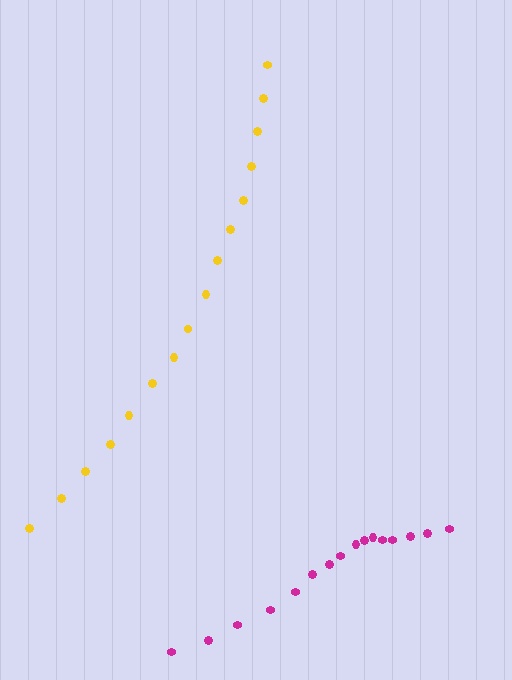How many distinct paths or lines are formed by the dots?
There are 2 distinct paths.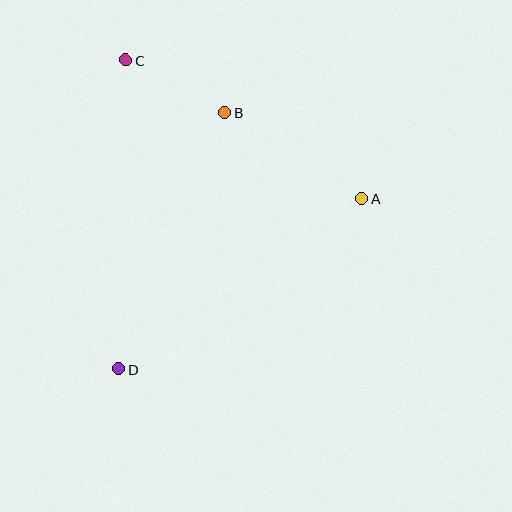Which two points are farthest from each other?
Points C and D are farthest from each other.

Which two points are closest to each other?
Points B and C are closest to each other.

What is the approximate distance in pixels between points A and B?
The distance between A and B is approximately 163 pixels.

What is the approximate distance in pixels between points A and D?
The distance between A and D is approximately 297 pixels.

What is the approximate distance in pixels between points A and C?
The distance between A and C is approximately 274 pixels.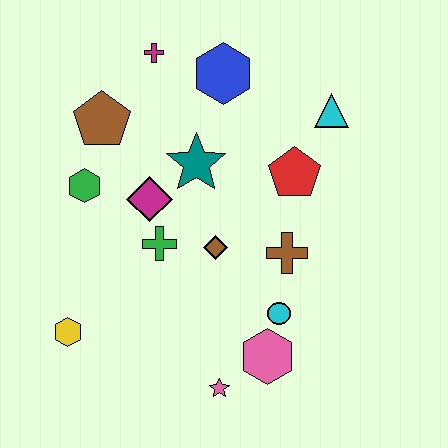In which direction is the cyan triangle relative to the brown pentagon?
The cyan triangle is to the right of the brown pentagon.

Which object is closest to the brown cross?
The cyan circle is closest to the brown cross.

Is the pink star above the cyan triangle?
No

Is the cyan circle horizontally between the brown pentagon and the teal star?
No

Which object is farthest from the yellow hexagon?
The cyan triangle is farthest from the yellow hexagon.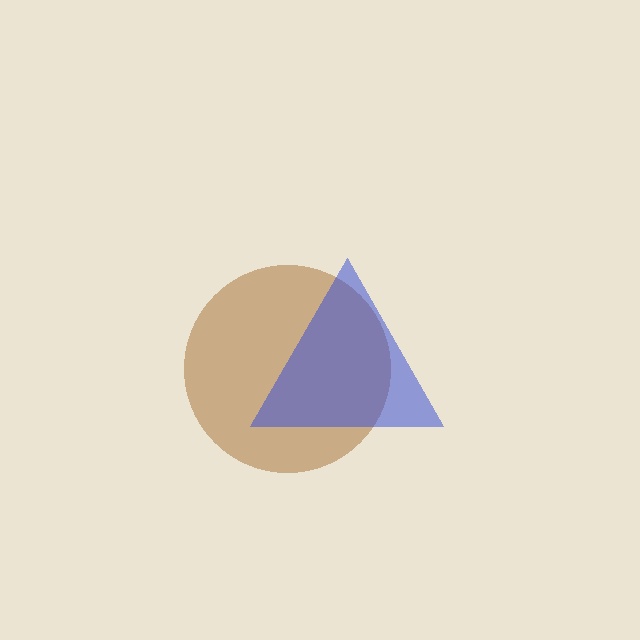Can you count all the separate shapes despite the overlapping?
Yes, there are 2 separate shapes.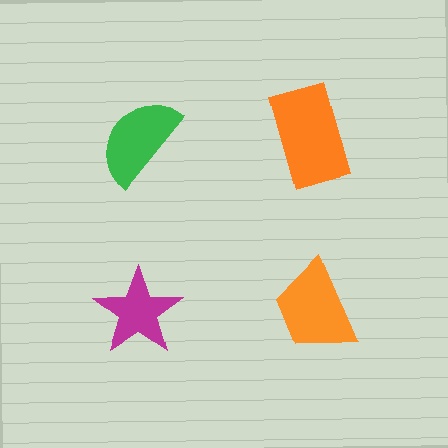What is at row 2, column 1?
A magenta star.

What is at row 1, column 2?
An orange rectangle.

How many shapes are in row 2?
2 shapes.